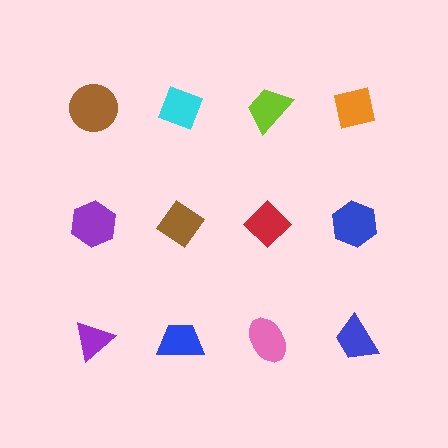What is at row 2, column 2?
A brown diamond.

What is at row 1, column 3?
A lime trapezoid.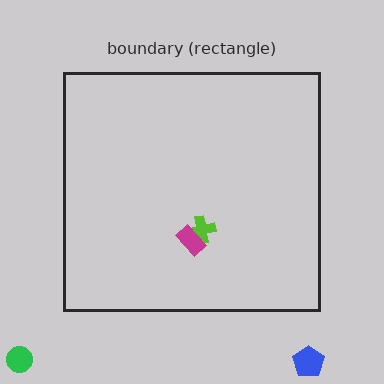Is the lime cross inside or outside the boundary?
Inside.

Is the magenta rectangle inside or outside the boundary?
Inside.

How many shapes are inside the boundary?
2 inside, 2 outside.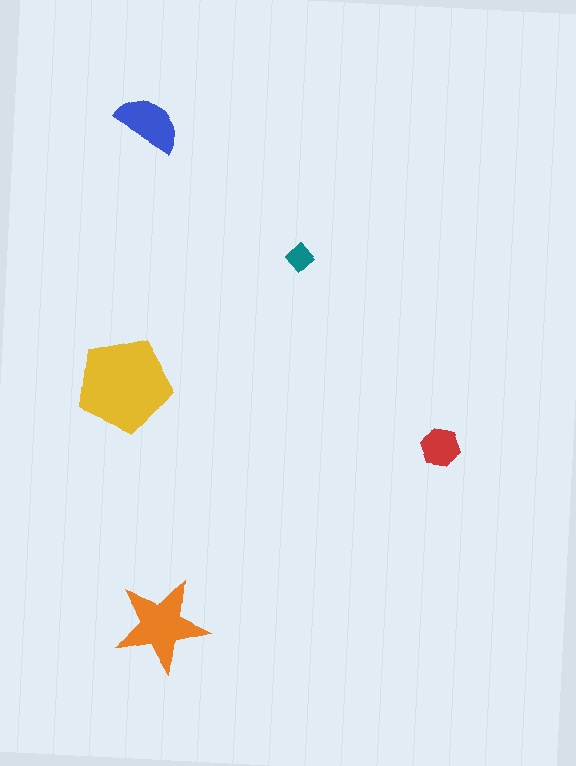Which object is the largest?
The yellow pentagon.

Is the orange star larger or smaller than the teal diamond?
Larger.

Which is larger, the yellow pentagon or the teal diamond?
The yellow pentagon.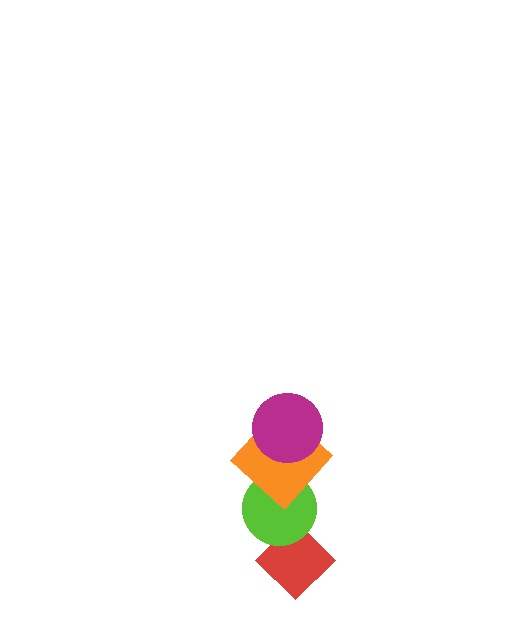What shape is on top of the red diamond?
The lime circle is on top of the red diamond.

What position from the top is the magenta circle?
The magenta circle is 1st from the top.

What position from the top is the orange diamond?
The orange diamond is 2nd from the top.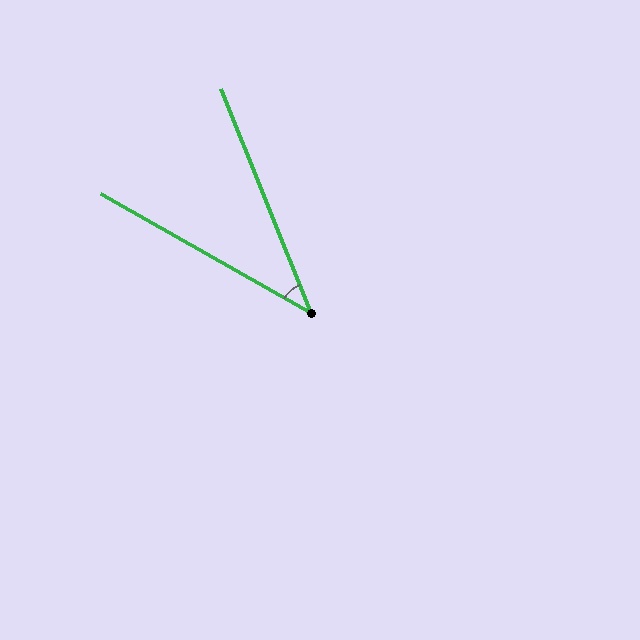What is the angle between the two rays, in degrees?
Approximately 39 degrees.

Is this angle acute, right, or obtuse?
It is acute.